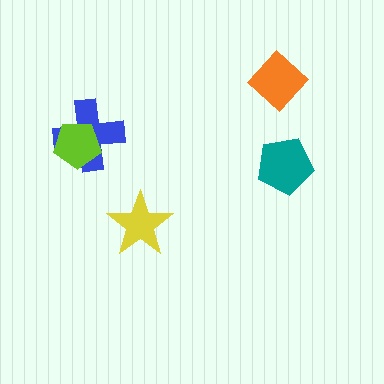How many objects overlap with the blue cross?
1 object overlaps with the blue cross.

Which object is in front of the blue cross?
The lime pentagon is in front of the blue cross.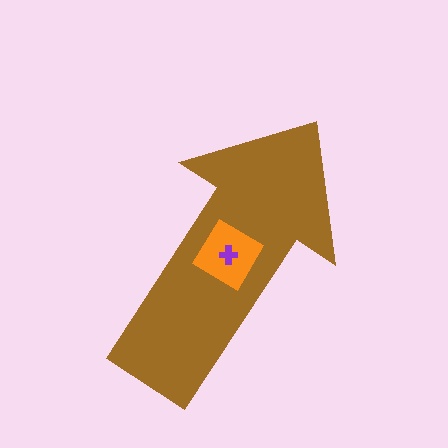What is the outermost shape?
The brown arrow.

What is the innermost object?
The purple cross.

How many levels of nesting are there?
3.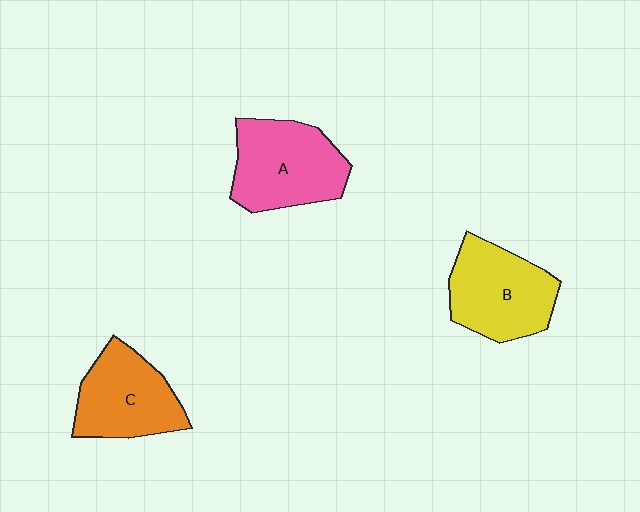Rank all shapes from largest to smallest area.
From largest to smallest: A (pink), B (yellow), C (orange).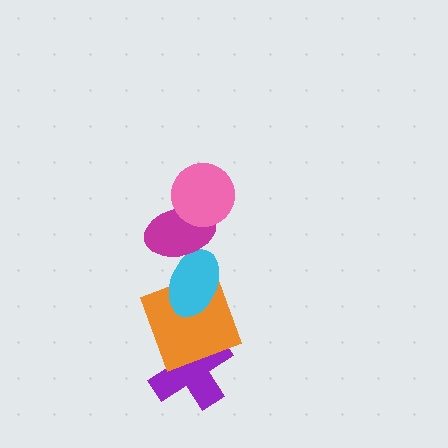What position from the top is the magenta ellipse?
The magenta ellipse is 2nd from the top.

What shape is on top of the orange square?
The cyan ellipse is on top of the orange square.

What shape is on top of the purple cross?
The orange square is on top of the purple cross.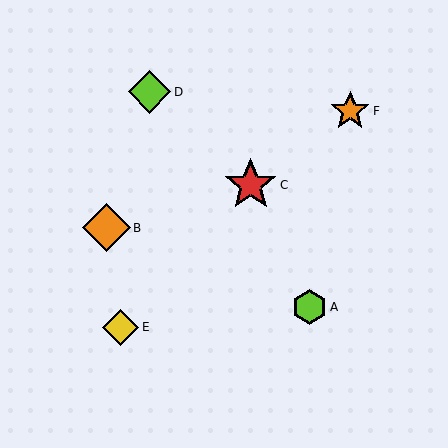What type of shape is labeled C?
Shape C is a red star.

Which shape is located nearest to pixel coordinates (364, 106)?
The orange star (labeled F) at (350, 111) is nearest to that location.